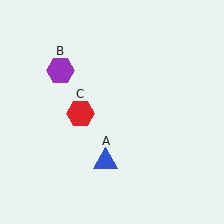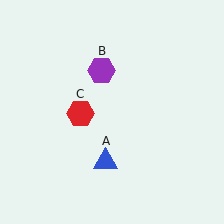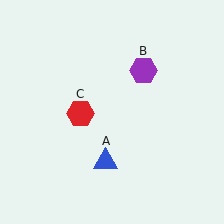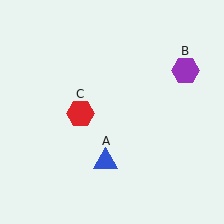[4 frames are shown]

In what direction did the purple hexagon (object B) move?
The purple hexagon (object B) moved right.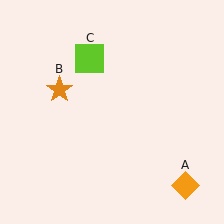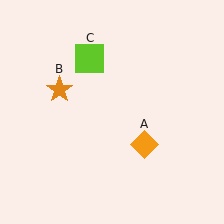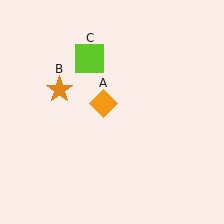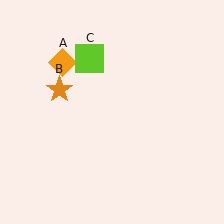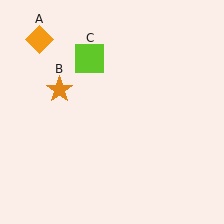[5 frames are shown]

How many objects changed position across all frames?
1 object changed position: orange diamond (object A).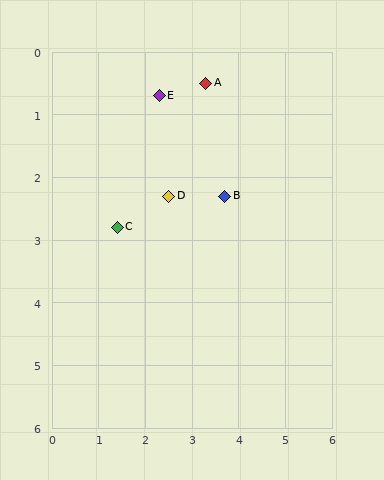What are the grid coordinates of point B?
Point B is at approximately (3.7, 2.3).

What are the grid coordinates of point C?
Point C is at approximately (1.4, 2.8).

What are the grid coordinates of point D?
Point D is at approximately (2.5, 2.3).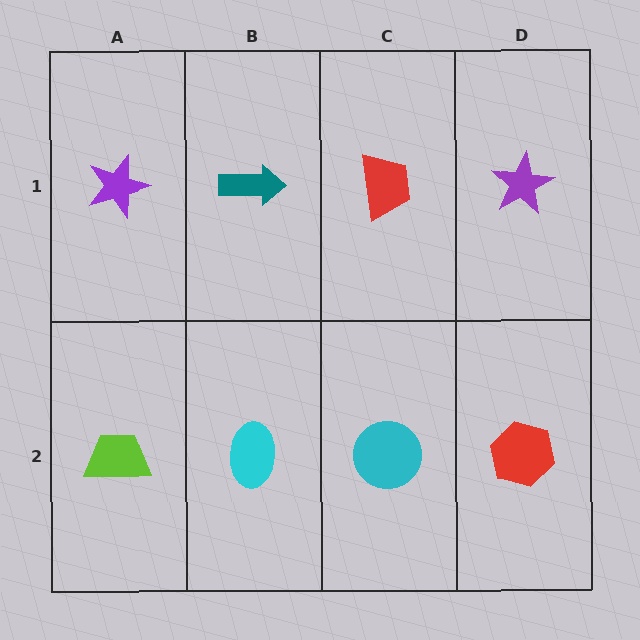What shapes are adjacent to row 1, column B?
A cyan ellipse (row 2, column B), a purple star (row 1, column A), a red trapezoid (row 1, column C).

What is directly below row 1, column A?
A lime trapezoid.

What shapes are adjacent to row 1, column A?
A lime trapezoid (row 2, column A), a teal arrow (row 1, column B).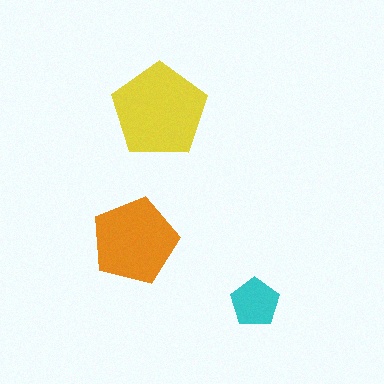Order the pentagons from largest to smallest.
the yellow one, the orange one, the cyan one.